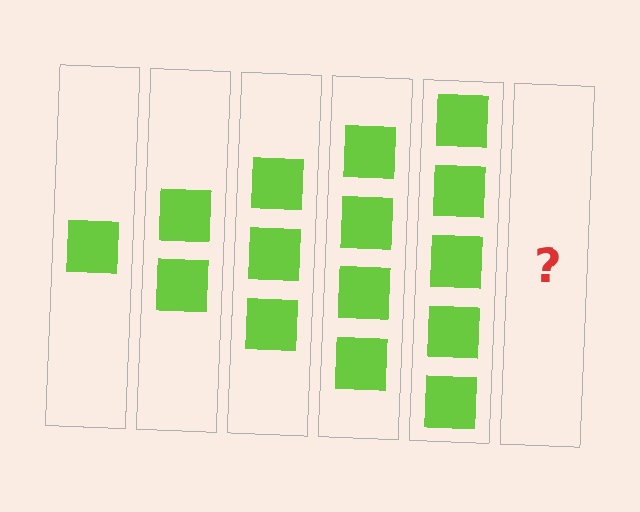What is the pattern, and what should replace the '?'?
The pattern is that each step adds one more square. The '?' should be 6 squares.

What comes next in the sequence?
The next element should be 6 squares.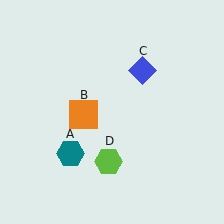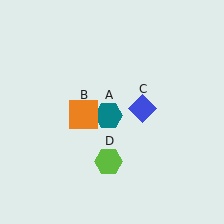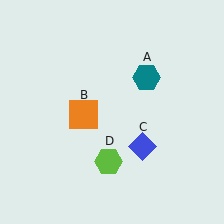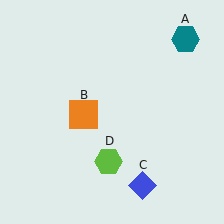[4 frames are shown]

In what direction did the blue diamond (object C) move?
The blue diamond (object C) moved down.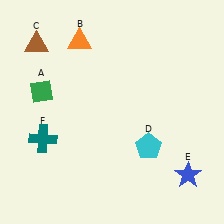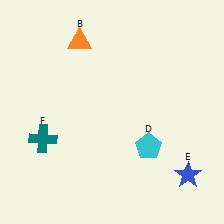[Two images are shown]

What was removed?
The brown triangle (C), the green diamond (A) were removed in Image 2.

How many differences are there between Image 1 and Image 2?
There are 2 differences between the two images.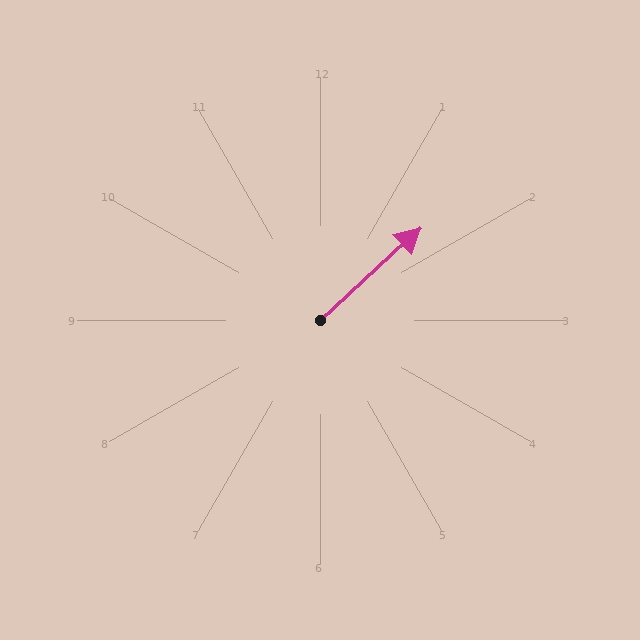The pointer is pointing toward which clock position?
Roughly 2 o'clock.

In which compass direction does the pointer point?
Northeast.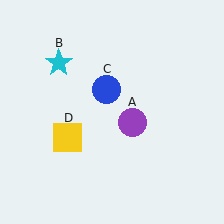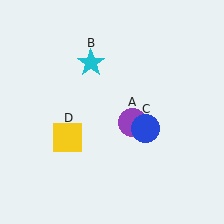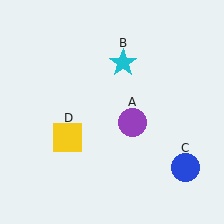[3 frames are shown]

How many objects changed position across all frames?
2 objects changed position: cyan star (object B), blue circle (object C).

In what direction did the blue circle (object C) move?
The blue circle (object C) moved down and to the right.